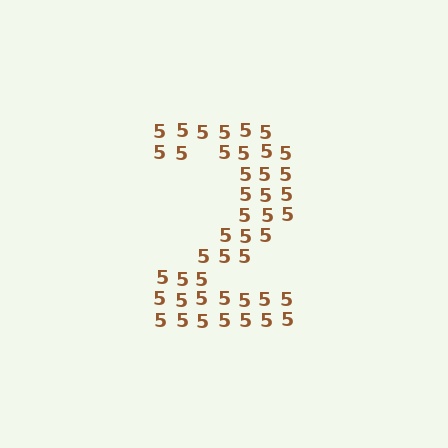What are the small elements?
The small elements are digit 5's.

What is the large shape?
The large shape is the digit 2.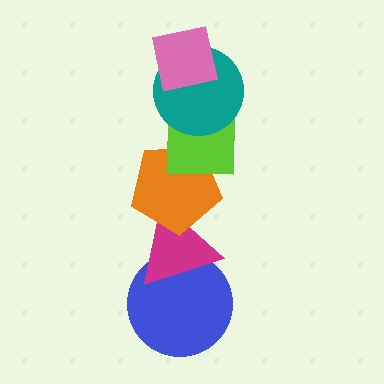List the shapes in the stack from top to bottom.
From top to bottom: the pink square, the teal circle, the lime square, the orange pentagon, the magenta triangle, the blue circle.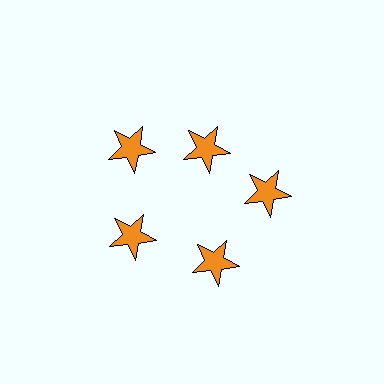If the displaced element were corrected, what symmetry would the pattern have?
It would have 5-fold rotational symmetry — the pattern would map onto itself every 72 degrees.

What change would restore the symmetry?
The symmetry would be restored by moving it outward, back onto the ring so that all 5 stars sit at equal angles and equal distance from the center.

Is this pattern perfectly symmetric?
No. The 5 orange stars are arranged in a ring, but one element near the 1 o'clock position is pulled inward toward the center, breaking the 5-fold rotational symmetry.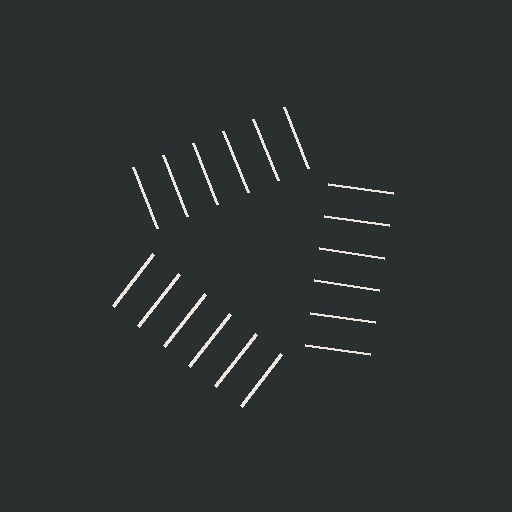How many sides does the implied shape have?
3 sides — the line-ends trace a triangle.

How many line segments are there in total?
18 — 6 along each of the 3 edges.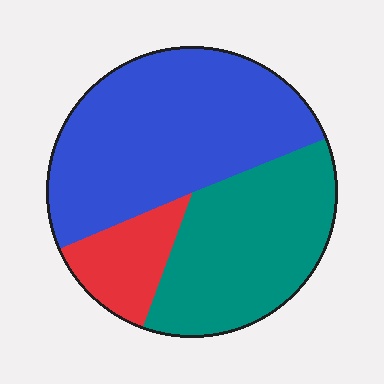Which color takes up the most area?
Blue, at roughly 50%.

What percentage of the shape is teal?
Teal takes up between a quarter and a half of the shape.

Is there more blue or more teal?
Blue.